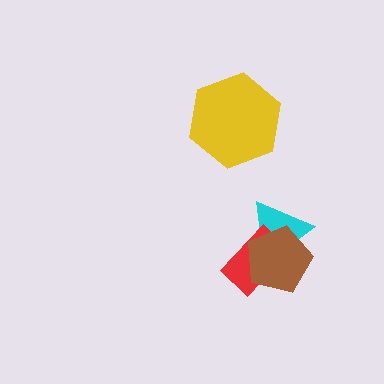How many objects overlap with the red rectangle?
2 objects overlap with the red rectangle.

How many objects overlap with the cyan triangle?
2 objects overlap with the cyan triangle.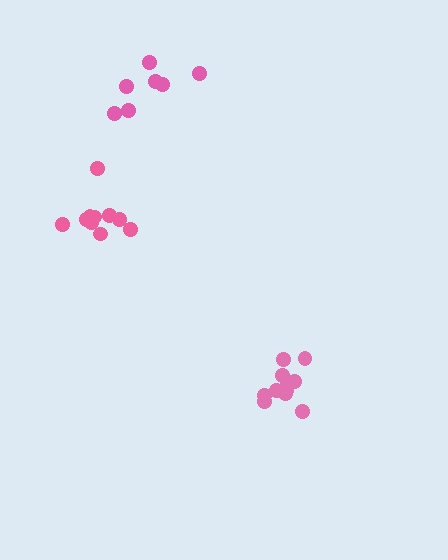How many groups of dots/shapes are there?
There are 3 groups.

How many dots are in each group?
Group 1: 11 dots, Group 2: 10 dots, Group 3: 7 dots (28 total).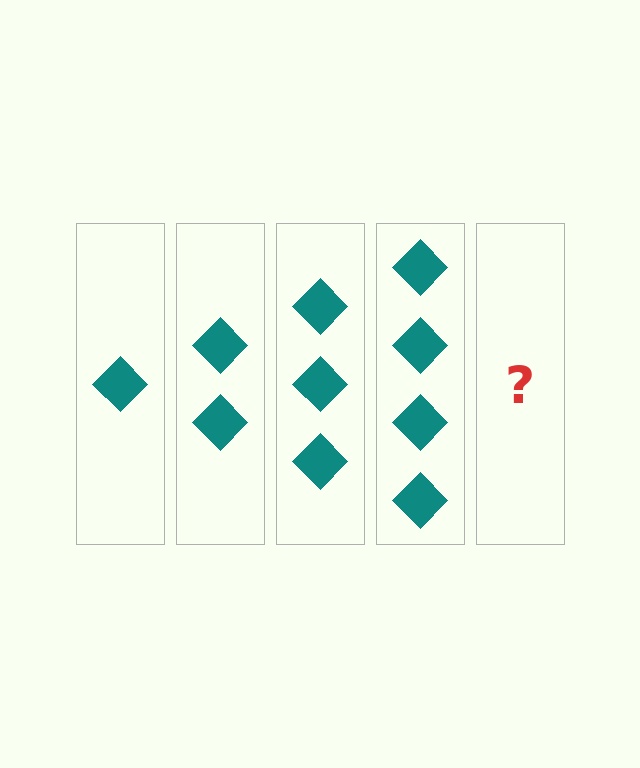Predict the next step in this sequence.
The next step is 5 diamonds.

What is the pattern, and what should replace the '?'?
The pattern is that each step adds one more diamond. The '?' should be 5 diamonds.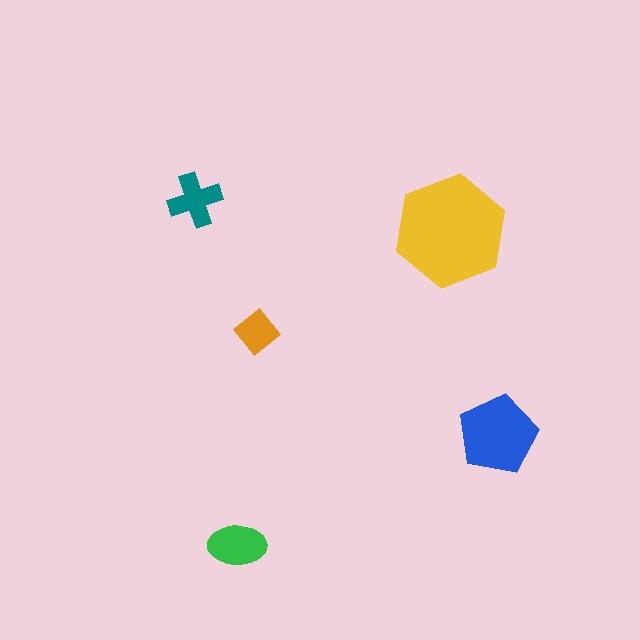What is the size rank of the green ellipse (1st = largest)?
3rd.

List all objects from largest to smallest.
The yellow hexagon, the blue pentagon, the green ellipse, the teal cross, the orange diamond.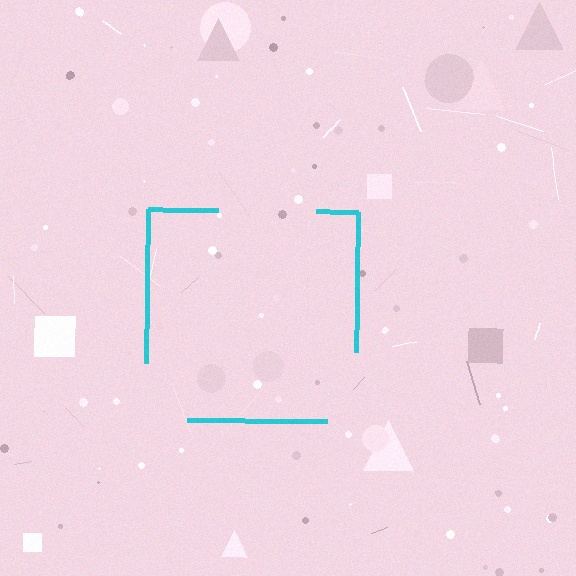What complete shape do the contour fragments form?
The contour fragments form a square.